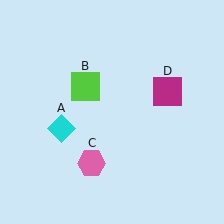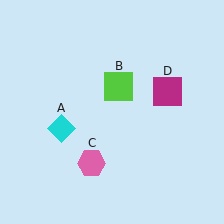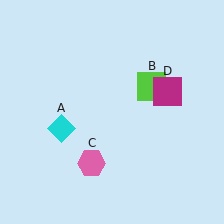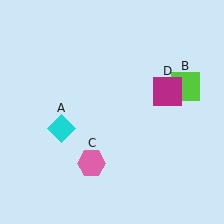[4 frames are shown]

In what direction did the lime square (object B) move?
The lime square (object B) moved right.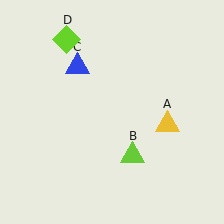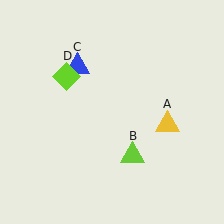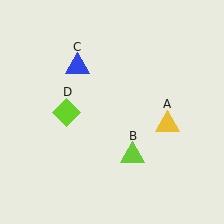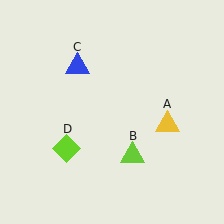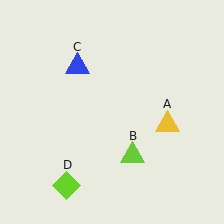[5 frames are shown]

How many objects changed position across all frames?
1 object changed position: lime diamond (object D).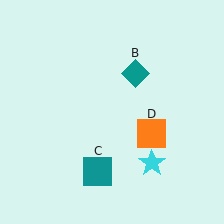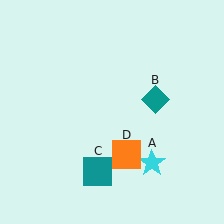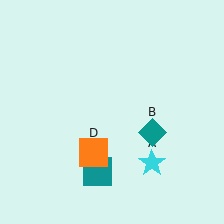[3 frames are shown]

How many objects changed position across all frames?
2 objects changed position: teal diamond (object B), orange square (object D).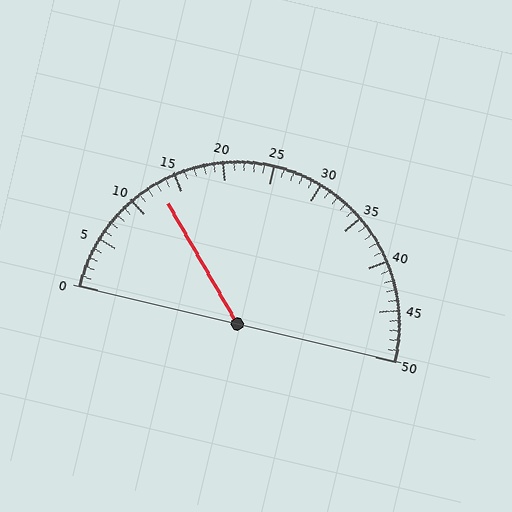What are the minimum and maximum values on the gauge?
The gauge ranges from 0 to 50.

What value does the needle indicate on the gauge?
The needle indicates approximately 13.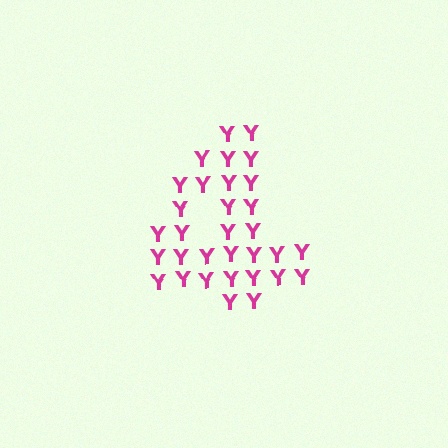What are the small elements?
The small elements are letter Y's.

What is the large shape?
The large shape is the digit 4.